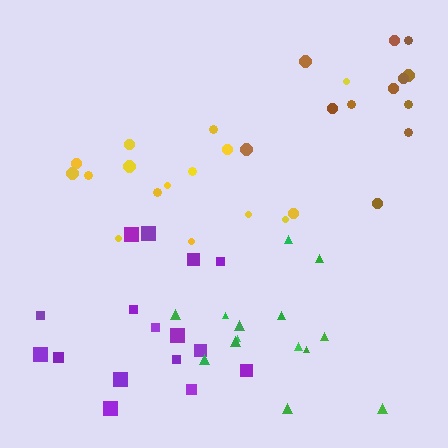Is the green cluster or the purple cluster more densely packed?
Green.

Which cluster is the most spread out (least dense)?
Brown.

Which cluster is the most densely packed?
Green.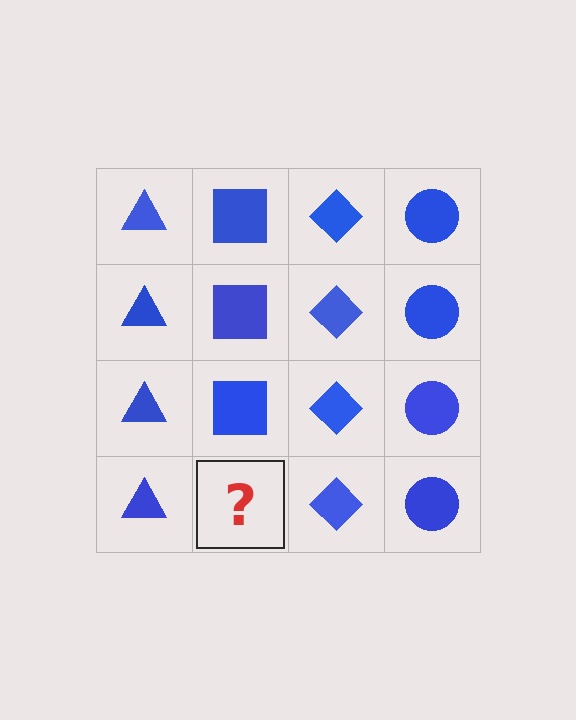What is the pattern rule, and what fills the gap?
The rule is that each column has a consistent shape. The gap should be filled with a blue square.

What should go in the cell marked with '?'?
The missing cell should contain a blue square.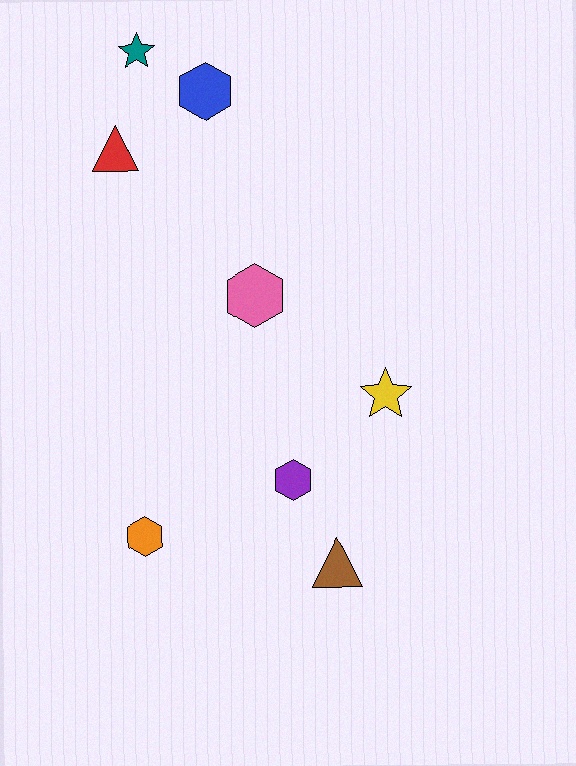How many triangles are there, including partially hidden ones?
There are 2 triangles.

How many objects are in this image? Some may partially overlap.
There are 8 objects.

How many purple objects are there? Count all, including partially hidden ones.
There is 1 purple object.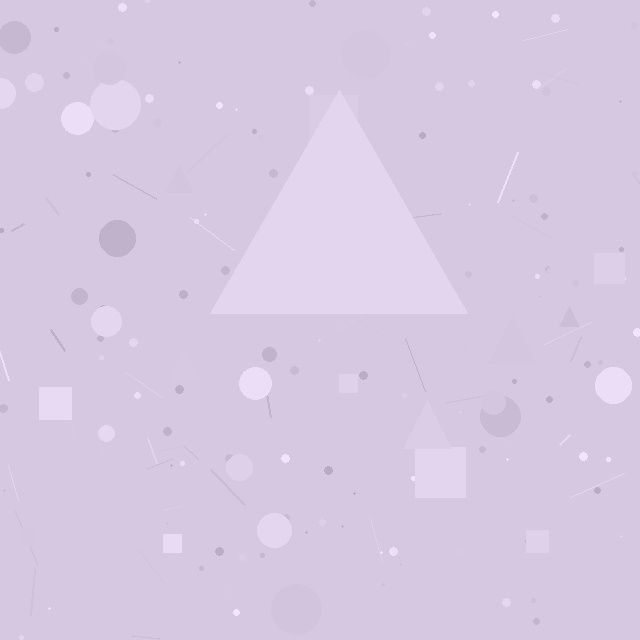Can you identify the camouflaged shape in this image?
The camouflaged shape is a triangle.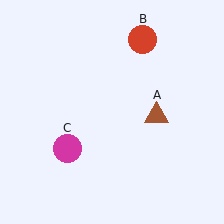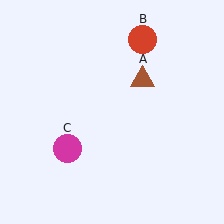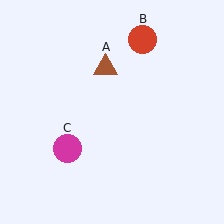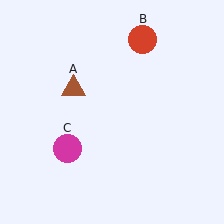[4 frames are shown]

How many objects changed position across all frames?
1 object changed position: brown triangle (object A).